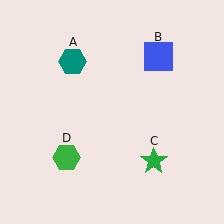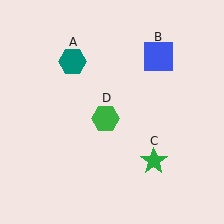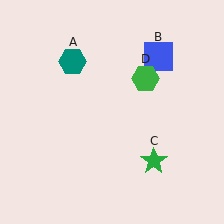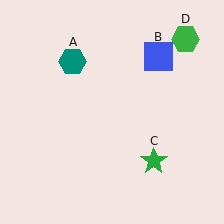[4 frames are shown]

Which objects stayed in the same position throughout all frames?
Teal hexagon (object A) and blue square (object B) and green star (object C) remained stationary.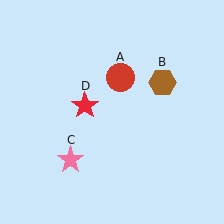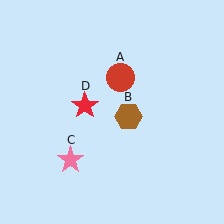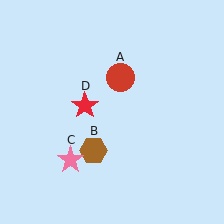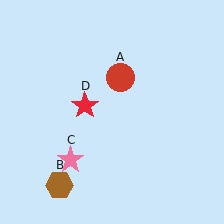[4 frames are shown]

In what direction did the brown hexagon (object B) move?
The brown hexagon (object B) moved down and to the left.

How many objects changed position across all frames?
1 object changed position: brown hexagon (object B).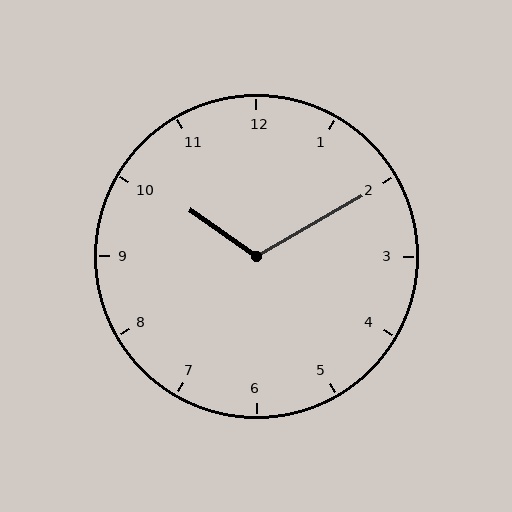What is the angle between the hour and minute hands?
Approximately 115 degrees.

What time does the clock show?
10:10.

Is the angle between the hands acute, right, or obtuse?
It is obtuse.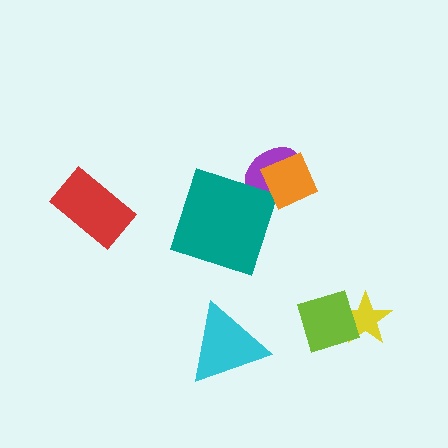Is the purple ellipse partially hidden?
Yes, it is partially covered by another shape.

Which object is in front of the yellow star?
The lime diamond is in front of the yellow star.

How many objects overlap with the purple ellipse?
1 object overlaps with the purple ellipse.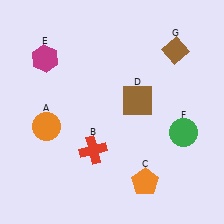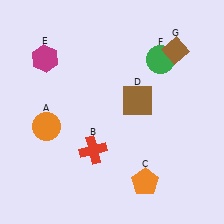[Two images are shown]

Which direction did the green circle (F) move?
The green circle (F) moved up.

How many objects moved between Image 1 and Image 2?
1 object moved between the two images.